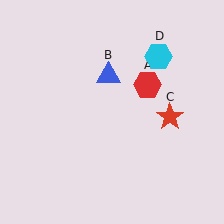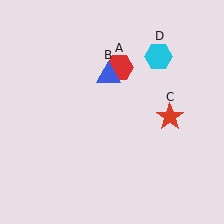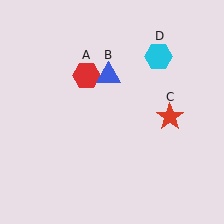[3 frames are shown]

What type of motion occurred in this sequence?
The red hexagon (object A) rotated counterclockwise around the center of the scene.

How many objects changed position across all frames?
1 object changed position: red hexagon (object A).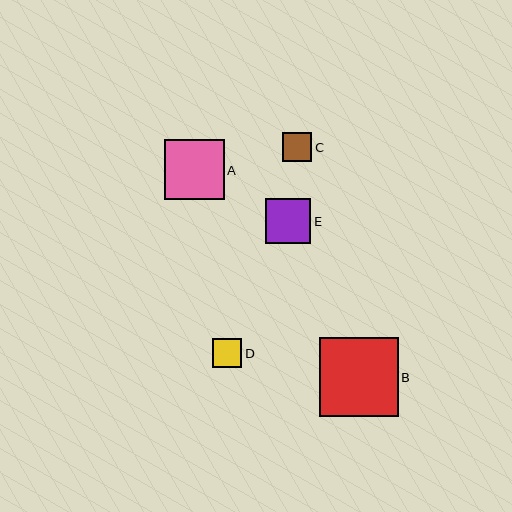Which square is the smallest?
Square C is the smallest with a size of approximately 29 pixels.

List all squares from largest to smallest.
From largest to smallest: B, A, E, D, C.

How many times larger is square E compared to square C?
Square E is approximately 1.6 times the size of square C.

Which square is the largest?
Square B is the largest with a size of approximately 79 pixels.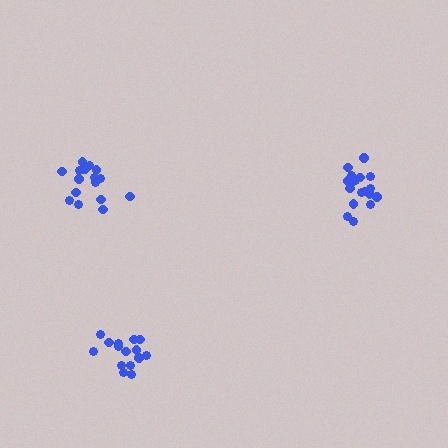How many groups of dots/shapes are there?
There are 3 groups.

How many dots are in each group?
Group 1: 16 dots, Group 2: 15 dots, Group 3: 18 dots (49 total).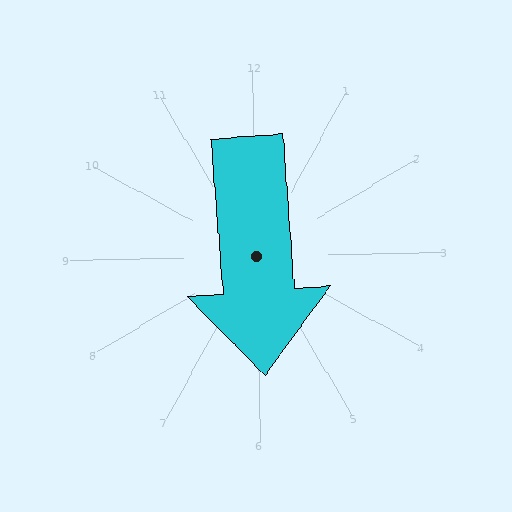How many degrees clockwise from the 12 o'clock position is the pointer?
Approximately 177 degrees.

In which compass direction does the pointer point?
South.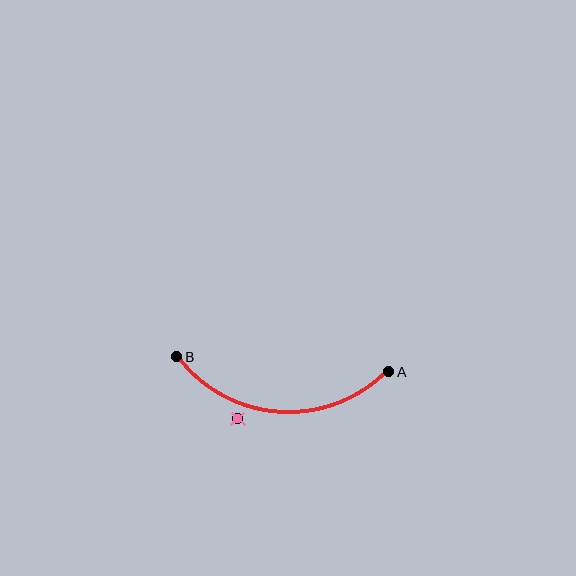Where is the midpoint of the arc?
The arc midpoint is the point on the curve farthest from the straight line joining A and B. It sits below that line.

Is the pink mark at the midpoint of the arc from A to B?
No — the pink mark does not lie on the arc at all. It sits slightly outside the curve.